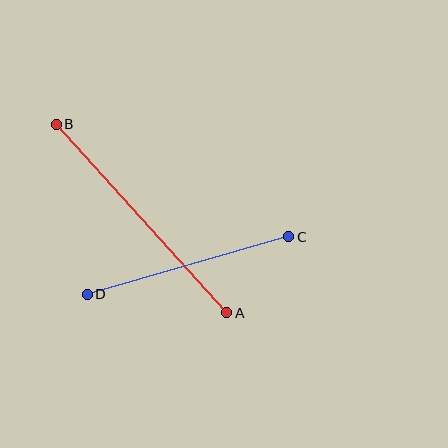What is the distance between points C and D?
The distance is approximately 210 pixels.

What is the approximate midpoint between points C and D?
The midpoint is at approximately (188, 265) pixels.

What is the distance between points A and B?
The distance is approximately 254 pixels.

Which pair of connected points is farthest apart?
Points A and B are farthest apart.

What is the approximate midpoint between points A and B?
The midpoint is at approximately (142, 218) pixels.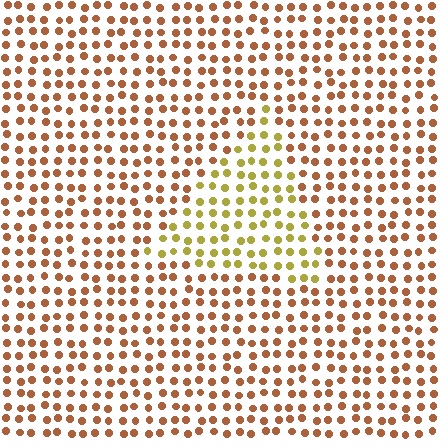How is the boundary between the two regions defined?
The boundary is defined purely by a slight shift in hue (about 40 degrees). Spacing, size, and orientation are identical on both sides.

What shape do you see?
I see a triangle.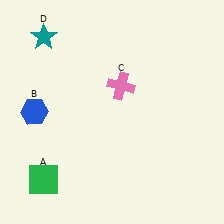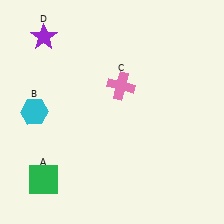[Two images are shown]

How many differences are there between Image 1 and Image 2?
There are 2 differences between the two images.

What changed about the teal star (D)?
In Image 1, D is teal. In Image 2, it changed to purple.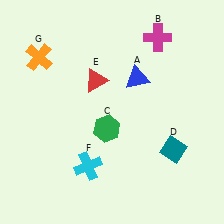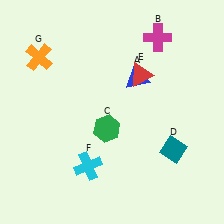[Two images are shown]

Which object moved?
The red triangle (E) moved right.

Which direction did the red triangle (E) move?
The red triangle (E) moved right.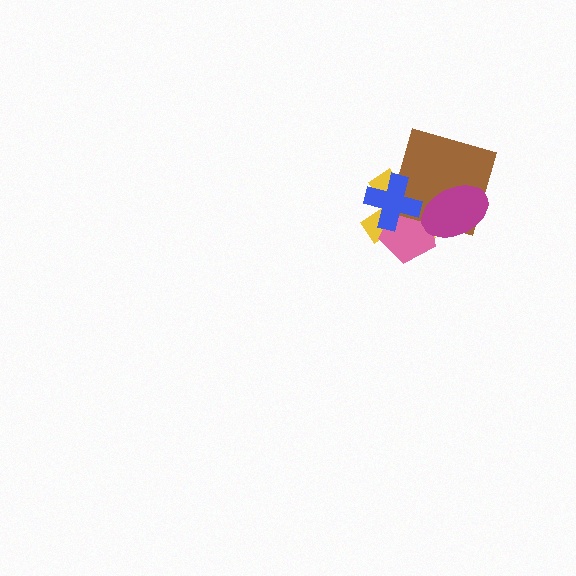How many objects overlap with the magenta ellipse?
3 objects overlap with the magenta ellipse.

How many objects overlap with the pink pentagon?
4 objects overlap with the pink pentagon.